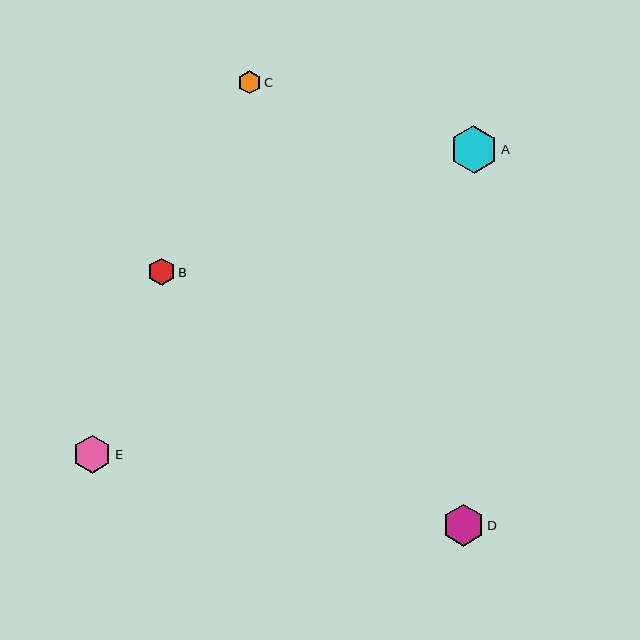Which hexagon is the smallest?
Hexagon C is the smallest with a size of approximately 23 pixels.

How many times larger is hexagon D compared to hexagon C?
Hexagon D is approximately 1.8 times the size of hexagon C.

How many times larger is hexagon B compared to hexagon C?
Hexagon B is approximately 1.2 times the size of hexagon C.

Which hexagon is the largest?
Hexagon A is the largest with a size of approximately 48 pixels.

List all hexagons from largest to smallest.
From largest to smallest: A, D, E, B, C.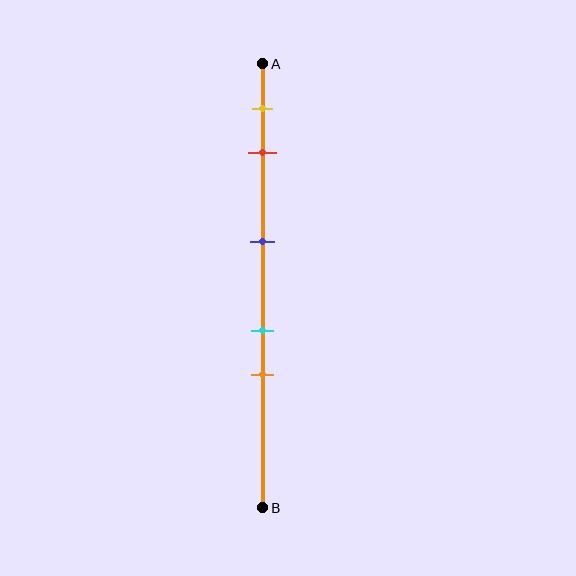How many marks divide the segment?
There are 5 marks dividing the segment.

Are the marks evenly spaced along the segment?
No, the marks are not evenly spaced.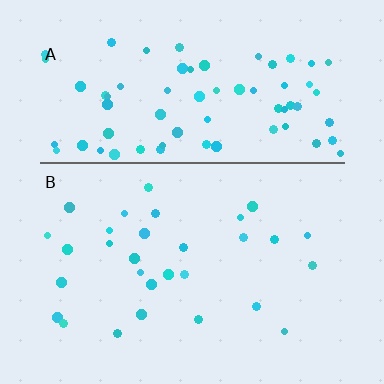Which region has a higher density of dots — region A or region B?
A (the top).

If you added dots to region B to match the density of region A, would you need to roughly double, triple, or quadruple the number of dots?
Approximately triple.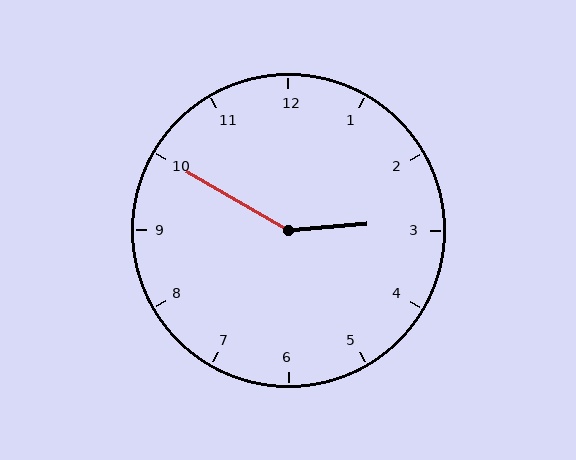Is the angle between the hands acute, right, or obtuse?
It is obtuse.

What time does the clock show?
2:50.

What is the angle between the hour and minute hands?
Approximately 145 degrees.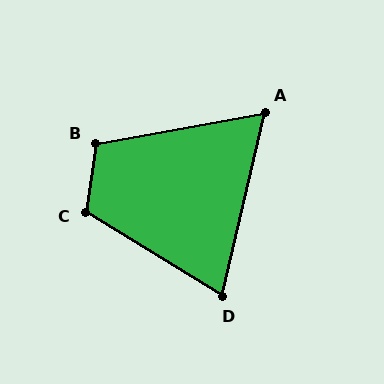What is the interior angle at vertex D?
Approximately 72 degrees (acute).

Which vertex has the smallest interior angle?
A, at approximately 66 degrees.